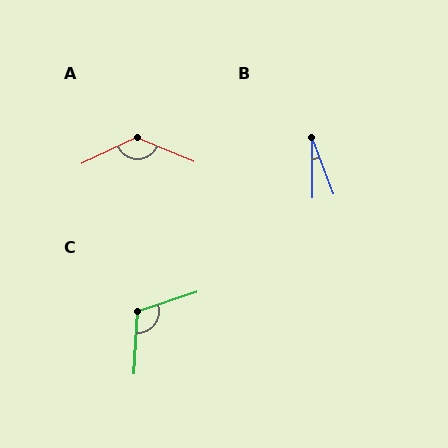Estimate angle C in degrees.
Approximately 111 degrees.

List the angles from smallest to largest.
B (21°), C (111°), A (133°).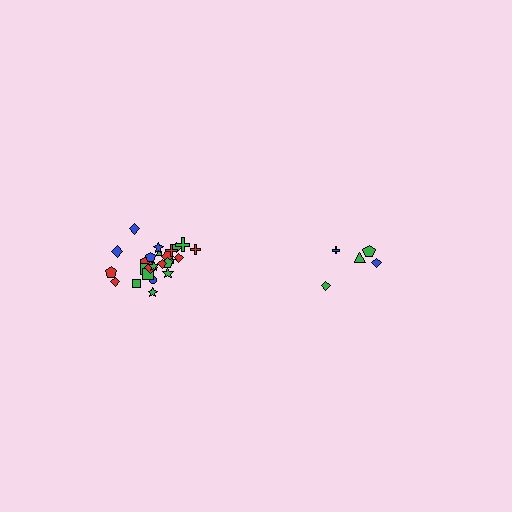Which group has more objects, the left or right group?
The left group.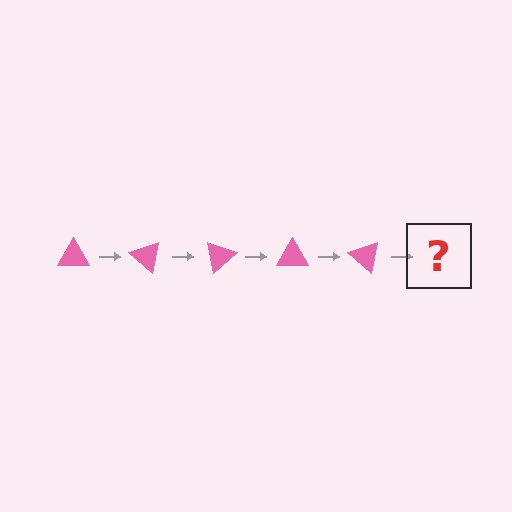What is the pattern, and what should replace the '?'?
The pattern is that the triangle rotates 40 degrees each step. The '?' should be a pink triangle rotated 200 degrees.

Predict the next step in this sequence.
The next step is a pink triangle rotated 200 degrees.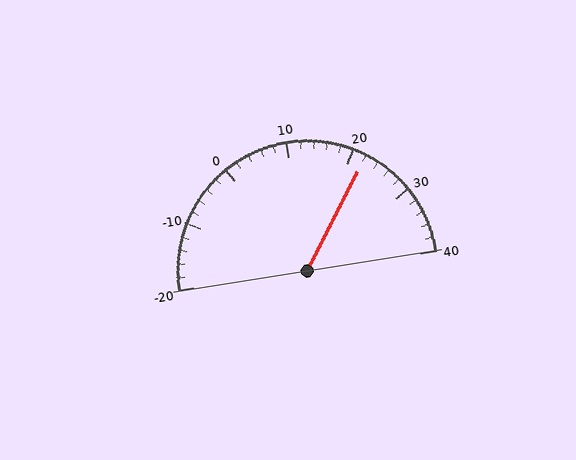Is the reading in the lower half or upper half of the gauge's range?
The reading is in the upper half of the range (-20 to 40).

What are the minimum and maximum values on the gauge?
The gauge ranges from -20 to 40.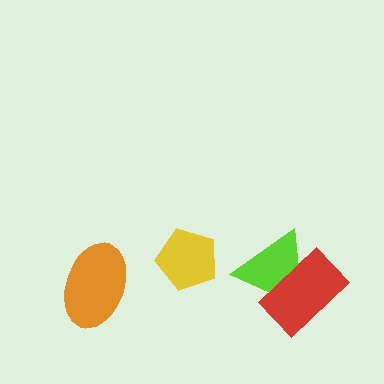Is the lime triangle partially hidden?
Yes, it is partially covered by another shape.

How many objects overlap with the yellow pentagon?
0 objects overlap with the yellow pentagon.